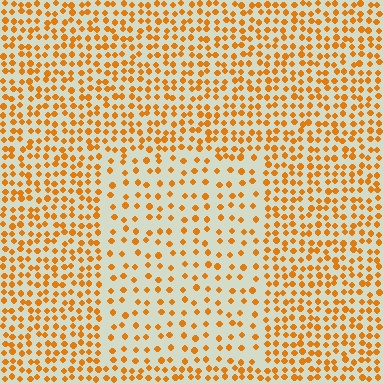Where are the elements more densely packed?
The elements are more densely packed outside the rectangle boundary.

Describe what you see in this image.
The image contains small orange elements arranged at two different densities. A rectangle-shaped region is visible where the elements are less densely packed than the surrounding area.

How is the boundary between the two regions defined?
The boundary is defined by a change in element density (approximately 1.9x ratio). All elements are the same color, size, and shape.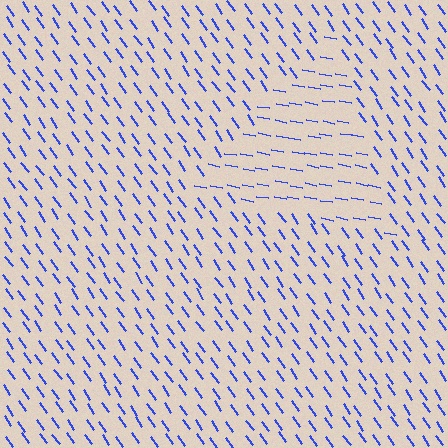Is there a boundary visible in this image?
Yes, there is a texture boundary formed by a change in line orientation.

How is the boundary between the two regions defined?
The boundary is defined purely by a change in line orientation (approximately 45 degrees difference). All lines are the same color and thickness.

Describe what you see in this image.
The image is filled with small blue line segments. A triangle region in the image has lines oriented differently from the surrounding lines, creating a visible texture boundary.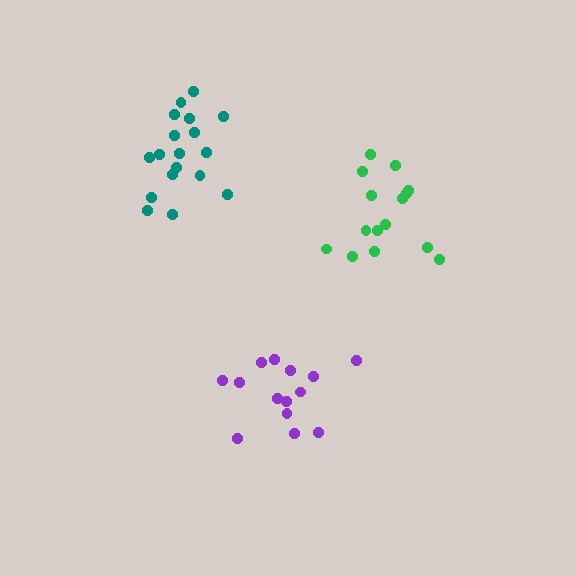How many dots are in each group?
Group 1: 15 dots, Group 2: 18 dots, Group 3: 14 dots (47 total).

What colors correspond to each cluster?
The clusters are colored: green, teal, purple.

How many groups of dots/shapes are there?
There are 3 groups.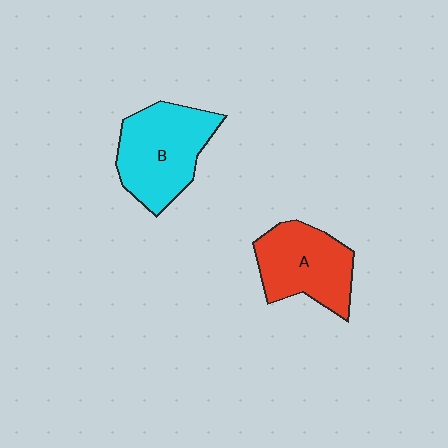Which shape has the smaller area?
Shape A (red).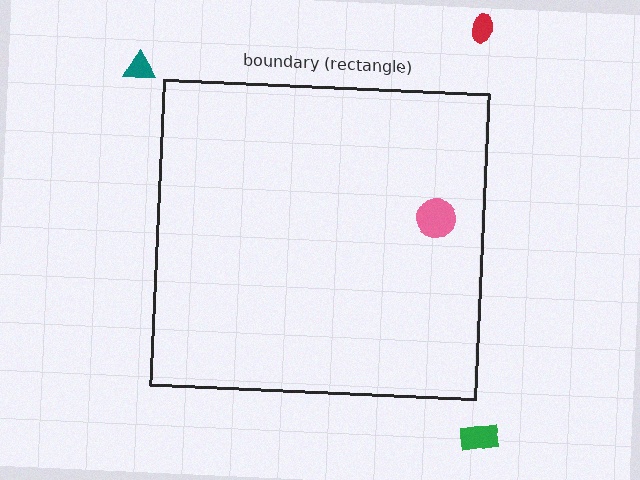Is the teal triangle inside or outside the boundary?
Outside.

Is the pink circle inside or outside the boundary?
Inside.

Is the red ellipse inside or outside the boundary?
Outside.